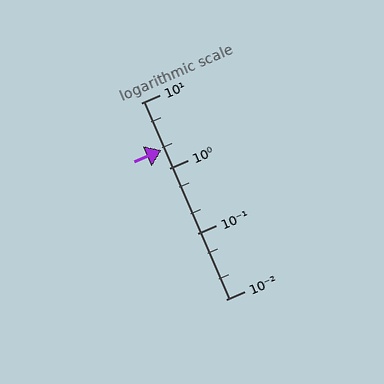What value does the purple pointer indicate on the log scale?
The pointer indicates approximately 1.9.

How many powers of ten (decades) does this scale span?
The scale spans 3 decades, from 0.01 to 10.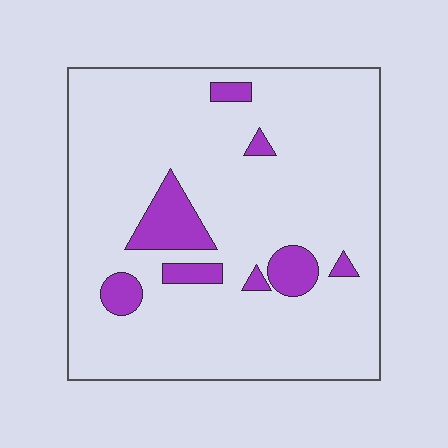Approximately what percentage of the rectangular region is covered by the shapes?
Approximately 10%.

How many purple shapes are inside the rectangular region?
8.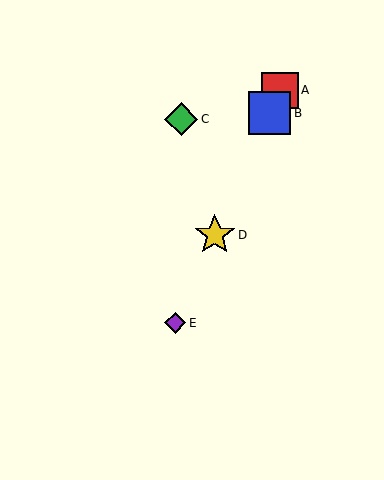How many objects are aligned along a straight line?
4 objects (A, B, D, E) are aligned along a straight line.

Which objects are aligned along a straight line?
Objects A, B, D, E are aligned along a straight line.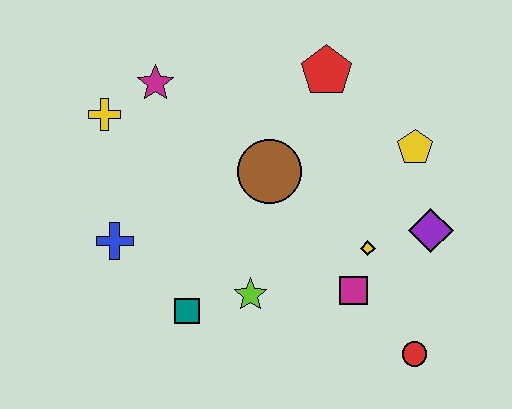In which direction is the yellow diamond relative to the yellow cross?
The yellow diamond is to the right of the yellow cross.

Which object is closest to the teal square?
The lime star is closest to the teal square.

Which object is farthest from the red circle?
The yellow cross is farthest from the red circle.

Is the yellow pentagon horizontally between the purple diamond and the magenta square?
Yes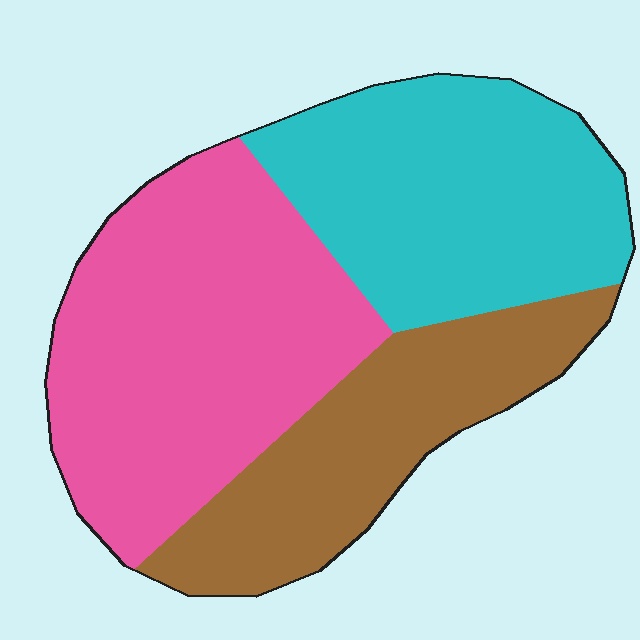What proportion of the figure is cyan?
Cyan covers roughly 35% of the figure.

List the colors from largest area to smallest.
From largest to smallest: pink, cyan, brown.